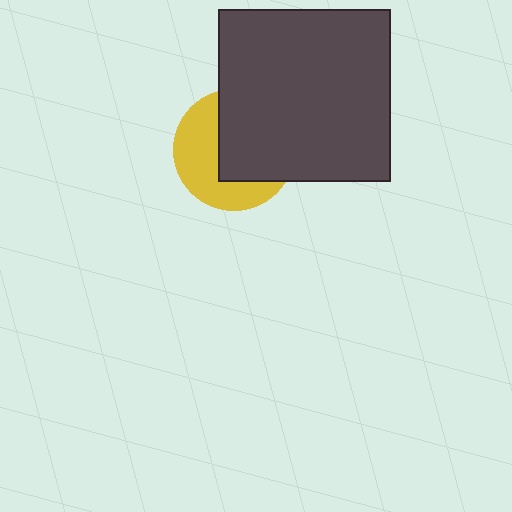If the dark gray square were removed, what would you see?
You would see the complete yellow circle.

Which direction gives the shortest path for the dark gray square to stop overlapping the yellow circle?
Moving right gives the shortest separation.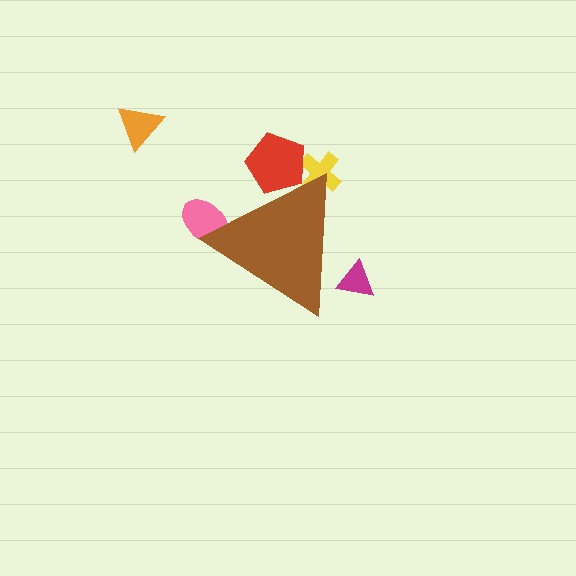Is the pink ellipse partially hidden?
Yes, the pink ellipse is partially hidden behind the brown triangle.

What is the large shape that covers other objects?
A brown triangle.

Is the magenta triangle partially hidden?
Yes, the magenta triangle is partially hidden behind the brown triangle.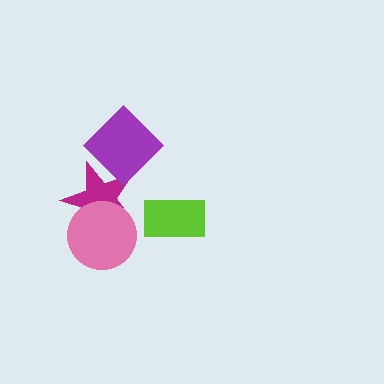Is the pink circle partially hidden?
No, no other shape covers it.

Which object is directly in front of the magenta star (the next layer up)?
The purple diamond is directly in front of the magenta star.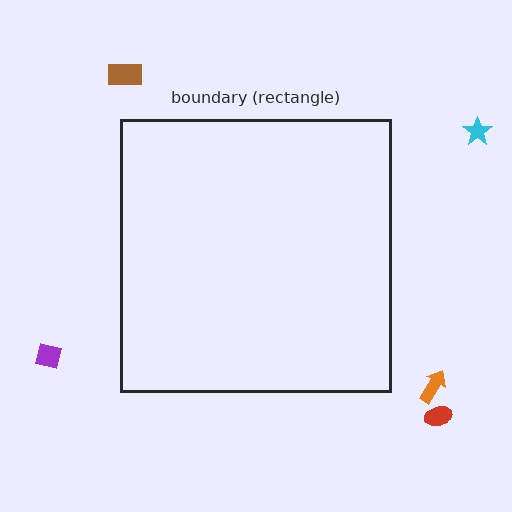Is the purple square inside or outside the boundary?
Outside.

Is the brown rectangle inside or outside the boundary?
Outside.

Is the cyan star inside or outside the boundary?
Outside.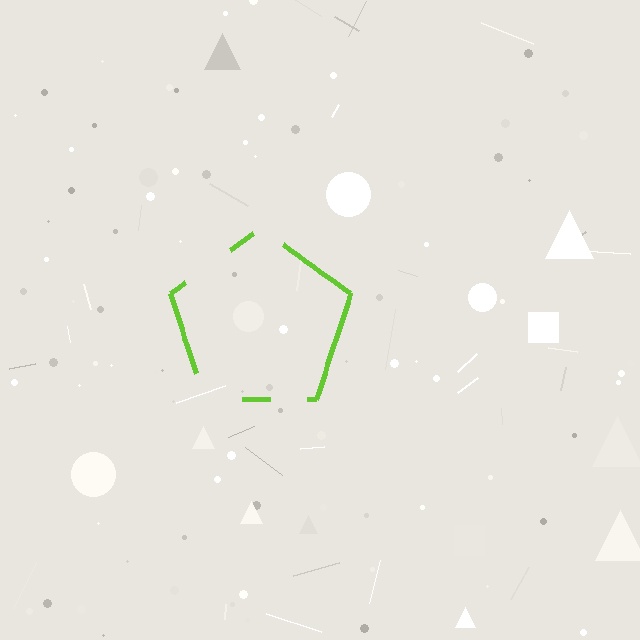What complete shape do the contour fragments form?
The contour fragments form a pentagon.